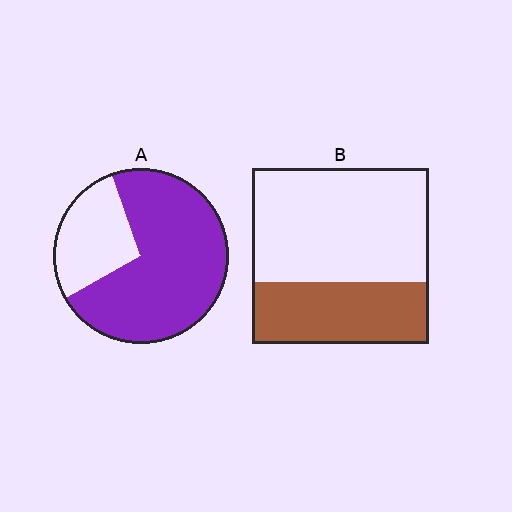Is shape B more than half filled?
No.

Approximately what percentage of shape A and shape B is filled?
A is approximately 75% and B is approximately 35%.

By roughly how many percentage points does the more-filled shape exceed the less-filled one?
By roughly 35 percentage points (A over B).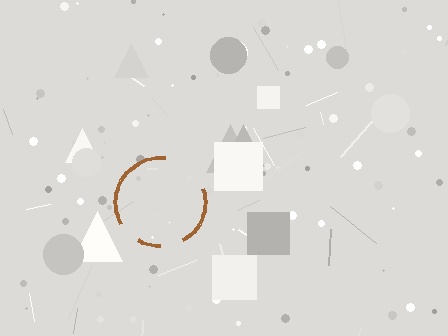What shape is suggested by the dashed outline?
The dashed outline suggests a circle.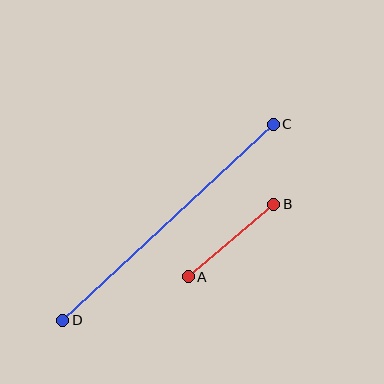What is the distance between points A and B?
The distance is approximately 112 pixels.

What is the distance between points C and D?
The distance is approximately 288 pixels.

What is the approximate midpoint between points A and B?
The midpoint is at approximately (231, 241) pixels.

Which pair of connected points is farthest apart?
Points C and D are farthest apart.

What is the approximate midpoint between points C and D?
The midpoint is at approximately (168, 222) pixels.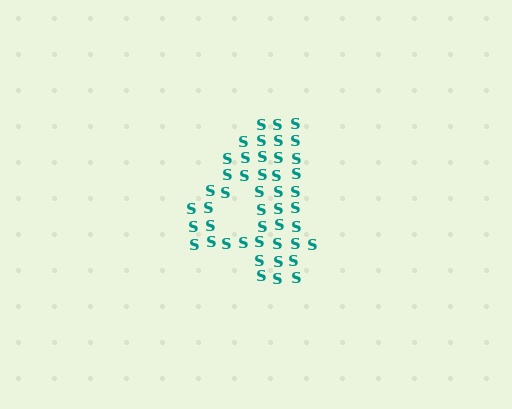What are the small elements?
The small elements are letter S's.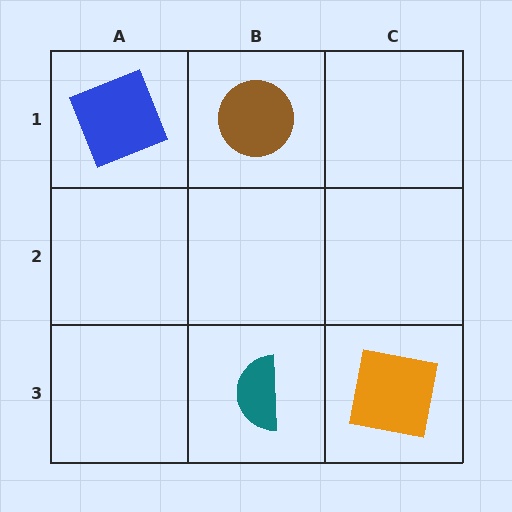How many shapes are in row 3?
2 shapes.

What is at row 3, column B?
A teal semicircle.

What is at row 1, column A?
A blue square.